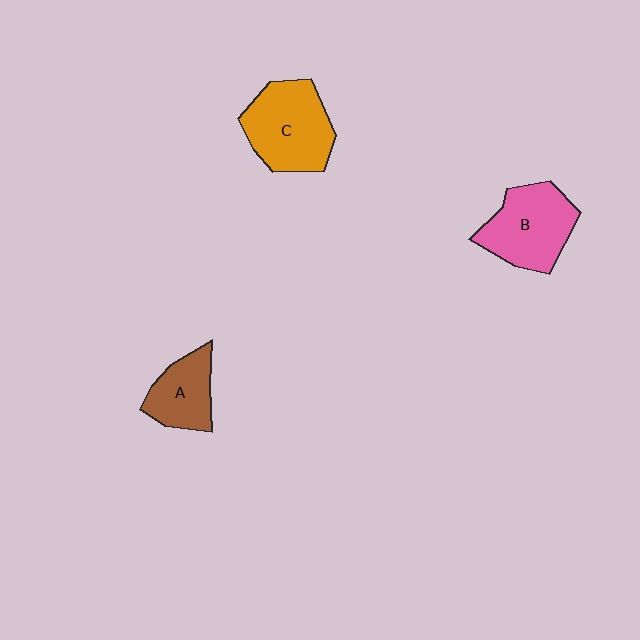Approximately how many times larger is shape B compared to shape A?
Approximately 1.5 times.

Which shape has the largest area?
Shape C (orange).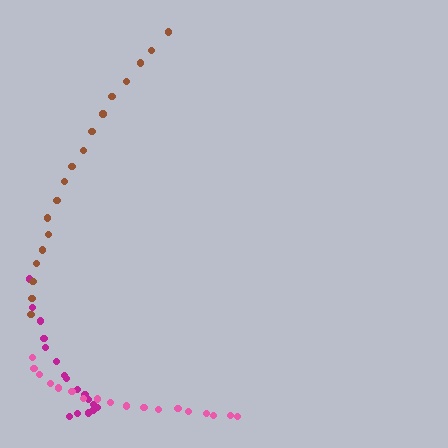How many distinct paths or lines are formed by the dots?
There are 3 distinct paths.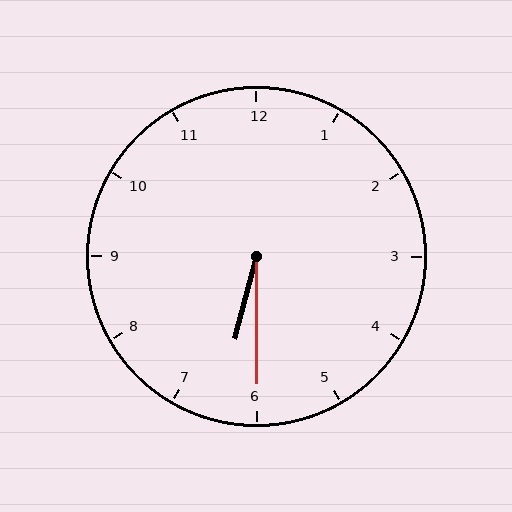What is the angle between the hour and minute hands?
Approximately 15 degrees.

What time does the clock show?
6:30.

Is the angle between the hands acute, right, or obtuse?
It is acute.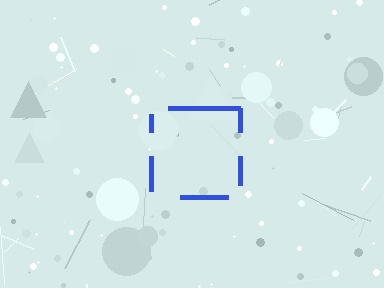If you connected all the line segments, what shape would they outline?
They would outline a square.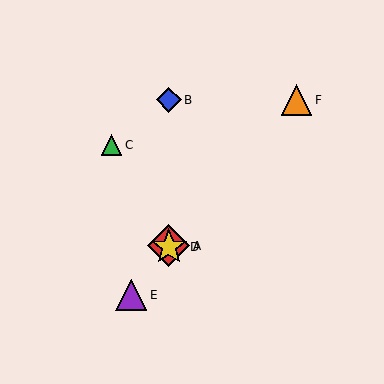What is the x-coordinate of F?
Object F is at x≈297.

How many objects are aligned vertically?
3 objects (A, B, D) are aligned vertically.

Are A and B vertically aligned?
Yes, both are at x≈169.